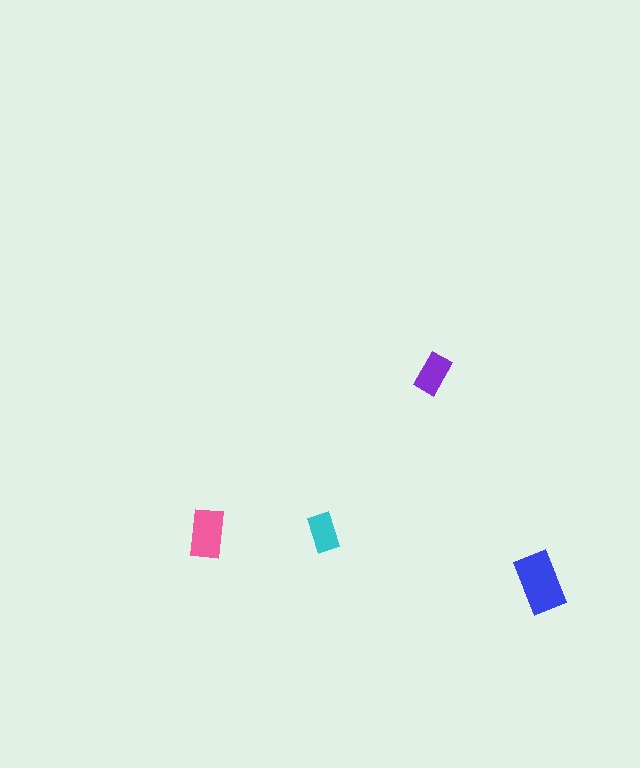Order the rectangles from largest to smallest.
the blue one, the pink one, the purple one, the cyan one.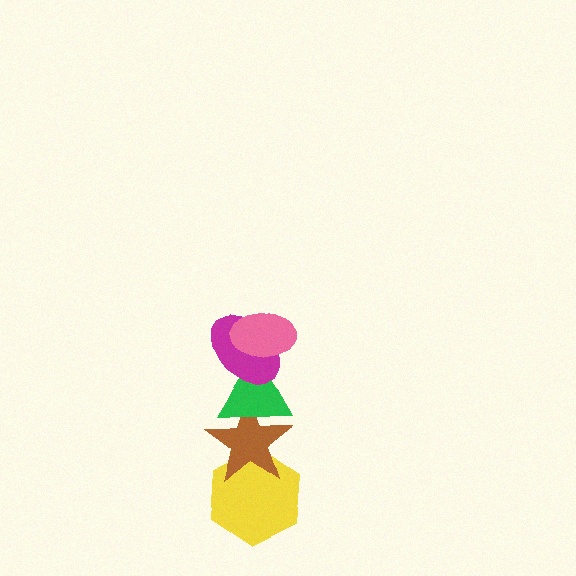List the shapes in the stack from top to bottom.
From top to bottom: the pink ellipse, the magenta ellipse, the green triangle, the brown star, the yellow hexagon.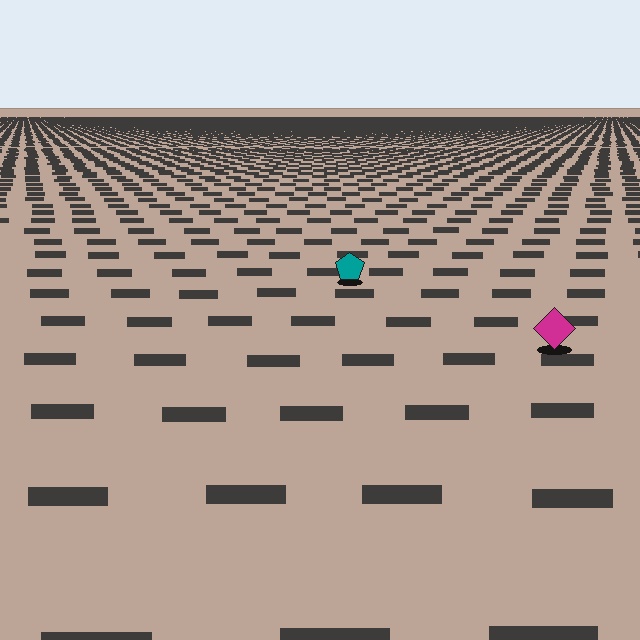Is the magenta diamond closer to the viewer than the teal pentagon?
Yes. The magenta diamond is closer — you can tell from the texture gradient: the ground texture is coarser near it.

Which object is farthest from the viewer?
The teal pentagon is farthest from the viewer. It appears smaller and the ground texture around it is denser.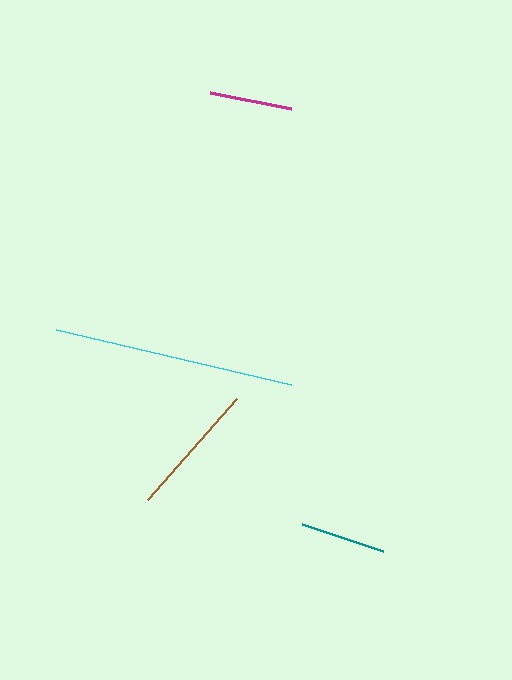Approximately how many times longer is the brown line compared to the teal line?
The brown line is approximately 1.6 times the length of the teal line.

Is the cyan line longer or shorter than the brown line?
The cyan line is longer than the brown line.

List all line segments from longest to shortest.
From longest to shortest: cyan, brown, teal, magenta.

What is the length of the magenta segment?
The magenta segment is approximately 83 pixels long.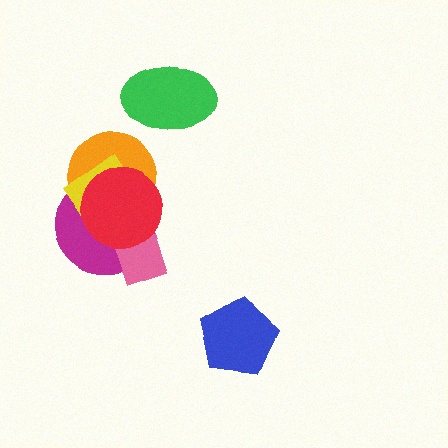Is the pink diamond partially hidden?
Yes, it is partially covered by another shape.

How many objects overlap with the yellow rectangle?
3 objects overlap with the yellow rectangle.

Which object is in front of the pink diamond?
The red circle is in front of the pink diamond.